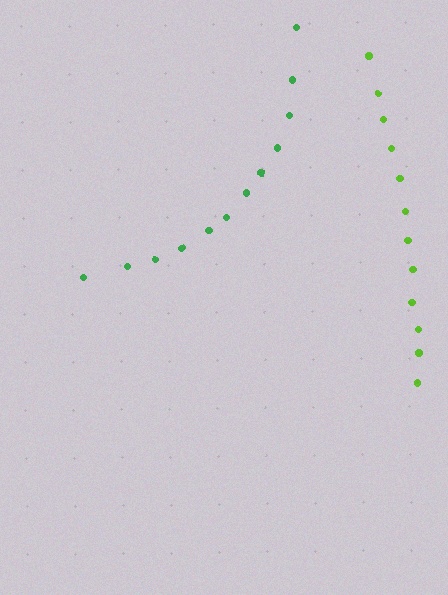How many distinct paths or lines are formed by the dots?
There are 2 distinct paths.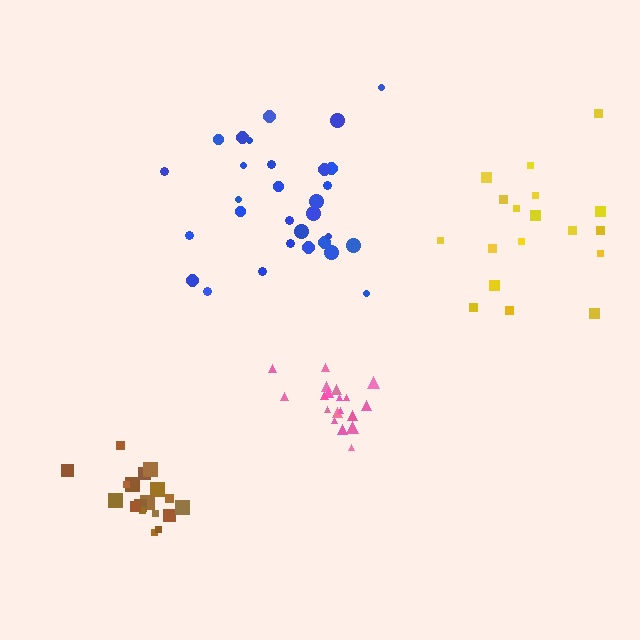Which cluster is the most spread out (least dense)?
Yellow.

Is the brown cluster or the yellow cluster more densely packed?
Brown.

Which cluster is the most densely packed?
Pink.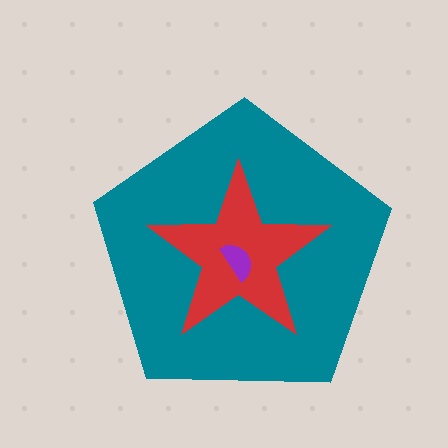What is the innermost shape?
The purple semicircle.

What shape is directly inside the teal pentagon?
The red star.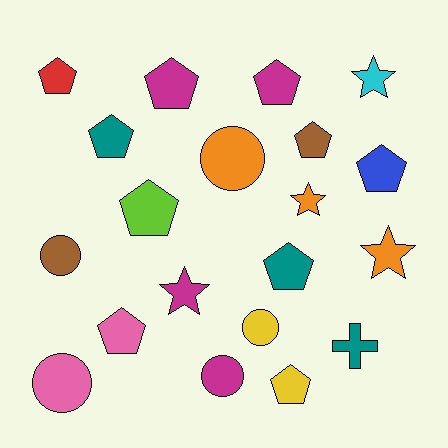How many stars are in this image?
There are 4 stars.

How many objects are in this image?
There are 20 objects.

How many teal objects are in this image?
There are 3 teal objects.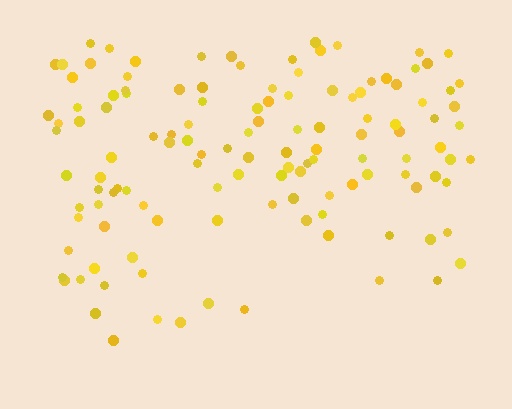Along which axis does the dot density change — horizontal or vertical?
Vertical.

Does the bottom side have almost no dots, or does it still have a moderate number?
Still a moderate number, just noticeably fewer than the top.